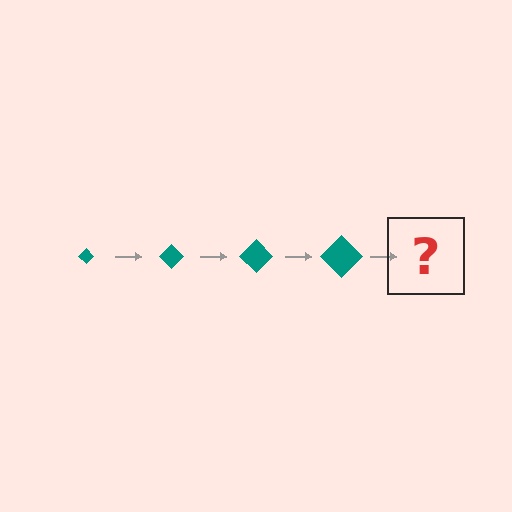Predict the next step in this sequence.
The next step is a teal diamond, larger than the previous one.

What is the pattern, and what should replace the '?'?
The pattern is that the diamond gets progressively larger each step. The '?' should be a teal diamond, larger than the previous one.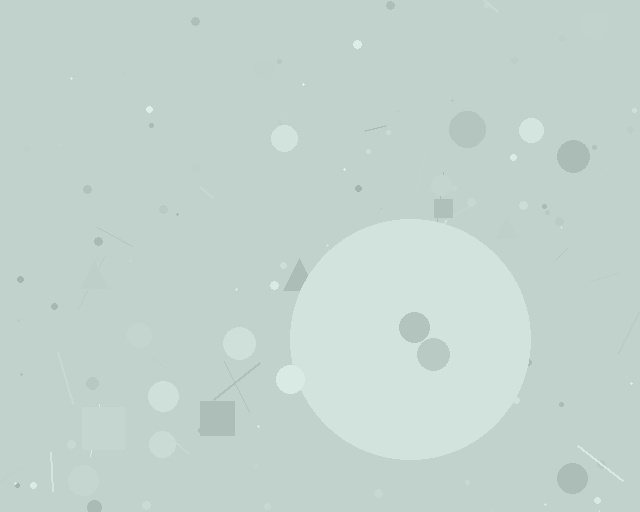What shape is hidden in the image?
A circle is hidden in the image.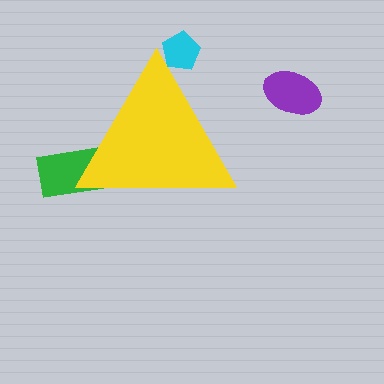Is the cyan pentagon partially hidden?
Yes, the cyan pentagon is partially hidden behind the yellow triangle.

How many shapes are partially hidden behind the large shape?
2 shapes are partially hidden.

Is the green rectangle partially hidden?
Yes, the green rectangle is partially hidden behind the yellow triangle.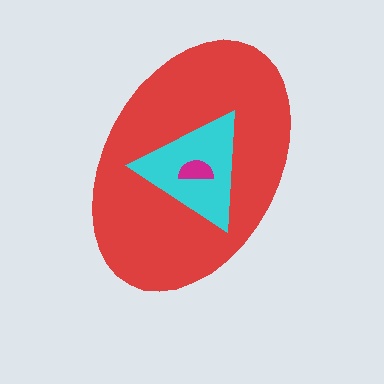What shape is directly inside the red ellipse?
The cyan triangle.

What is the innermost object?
The magenta semicircle.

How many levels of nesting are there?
3.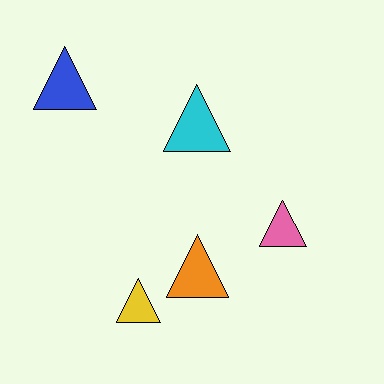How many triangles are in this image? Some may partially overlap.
There are 5 triangles.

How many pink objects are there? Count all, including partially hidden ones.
There is 1 pink object.